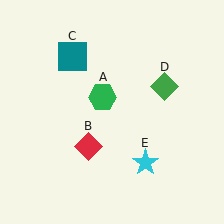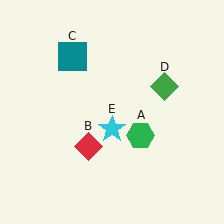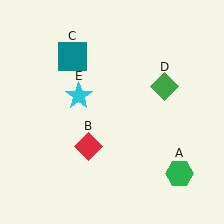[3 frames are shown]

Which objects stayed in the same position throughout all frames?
Red diamond (object B) and teal square (object C) and green diamond (object D) remained stationary.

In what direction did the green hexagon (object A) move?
The green hexagon (object A) moved down and to the right.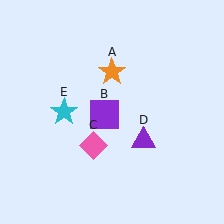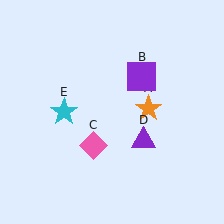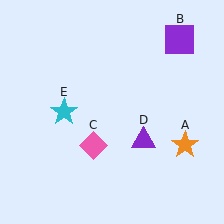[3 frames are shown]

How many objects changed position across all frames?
2 objects changed position: orange star (object A), purple square (object B).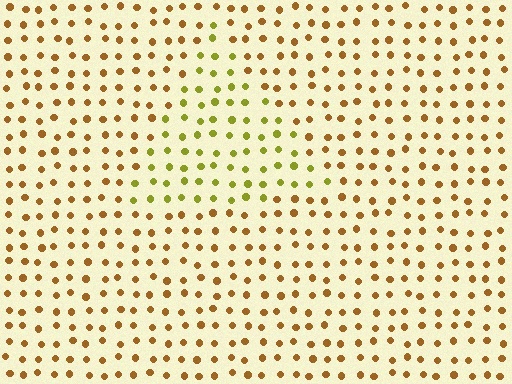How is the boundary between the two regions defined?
The boundary is defined purely by a slight shift in hue (about 37 degrees). Spacing, size, and orientation are identical on both sides.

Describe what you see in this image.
The image is filled with small brown elements in a uniform arrangement. A triangle-shaped region is visible where the elements are tinted to a slightly different hue, forming a subtle color boundary.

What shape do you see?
I see a triangle.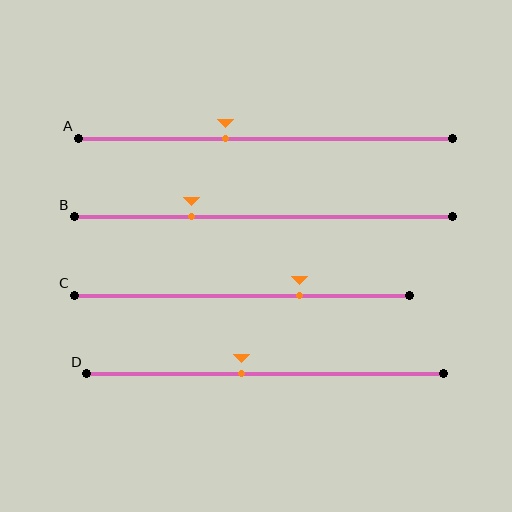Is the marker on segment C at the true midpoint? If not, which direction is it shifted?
No, the marker on segment C is shifted to the right by about 17% of the segment length.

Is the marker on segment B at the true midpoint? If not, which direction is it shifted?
No, the marker on segment B is shifted to the left by about 19% of the segment length.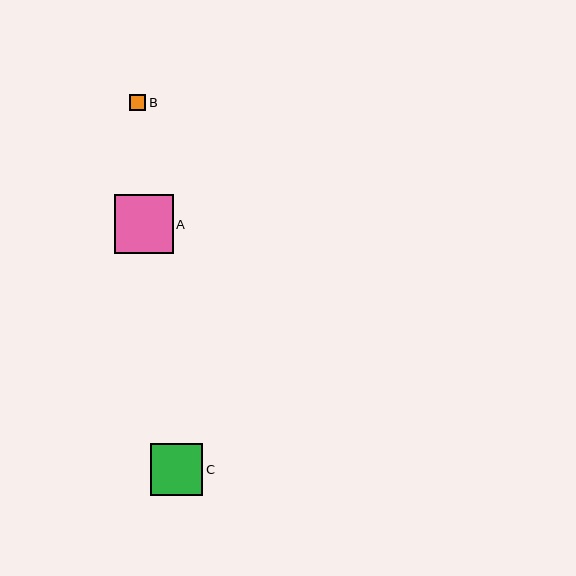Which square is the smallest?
Square B is the smallest with a size of approximately 16 pixels.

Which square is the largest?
Square A is the largest with a size of approximately 59 pixels.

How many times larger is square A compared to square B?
Square A is approximately 3.7 times the size of square B.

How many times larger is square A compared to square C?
Square A is approximately 1.1 times the size of square C.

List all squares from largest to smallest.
From largest to smallest: A, C, B.